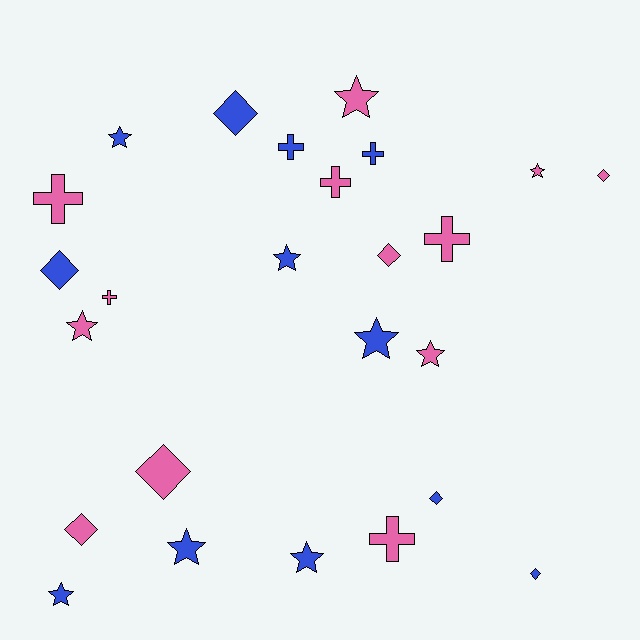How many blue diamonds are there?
There are 4 blue diamonds.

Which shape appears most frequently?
Star, with 10 objects.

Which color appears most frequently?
Pink, with 13 objects.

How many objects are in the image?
There are 25 objects.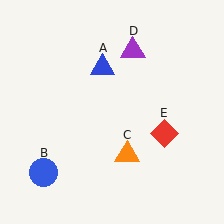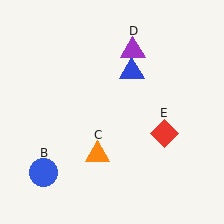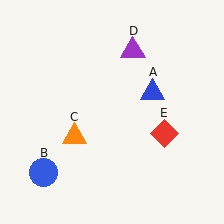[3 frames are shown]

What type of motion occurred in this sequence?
The blue triangle (object A), orange triangle (object C) rotated clockwise around the center of the scene.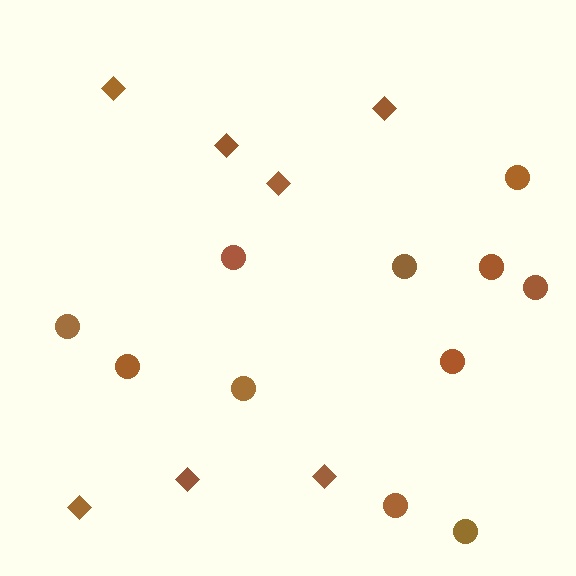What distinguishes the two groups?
There are 2 groups: one group of circles (11) and one group of diamonds (7).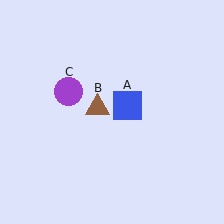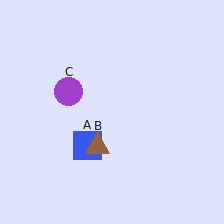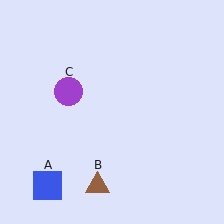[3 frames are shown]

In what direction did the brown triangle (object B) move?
The brown triangle (object B) moved down.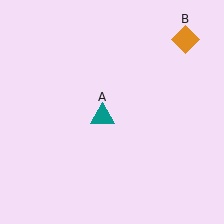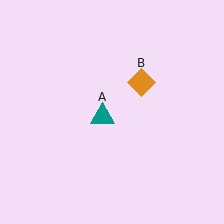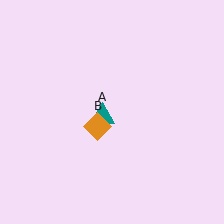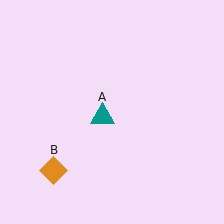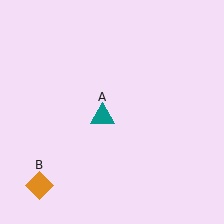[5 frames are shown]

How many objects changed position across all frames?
1 object changed position: orange diamond (object B).